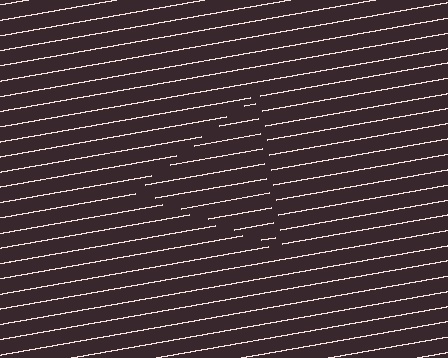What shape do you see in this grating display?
An illusory triangle. The interior of the shape contains the same grating, shifted by half a period — the contour is defined by the phase discontinuity where line-ends from the inner and outer gratings abut.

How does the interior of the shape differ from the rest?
The interior of the shape contains the same grating, shifted by half a period — the contour is defined by the phase discontinuity where line-ends from the inner and outer gratings abut.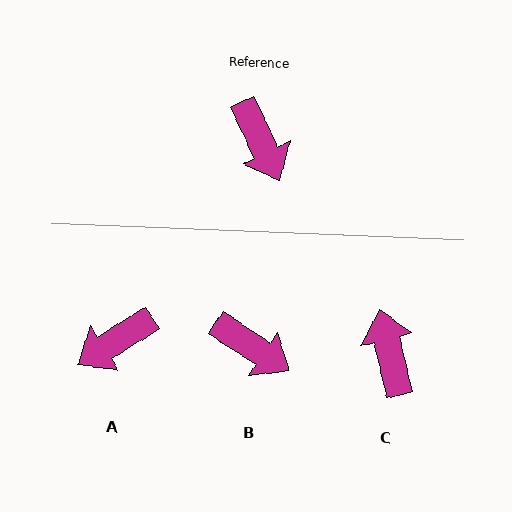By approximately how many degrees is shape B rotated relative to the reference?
Approximately 31 degrees counter-clockwise.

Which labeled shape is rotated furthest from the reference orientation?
C, about 168 degrees away.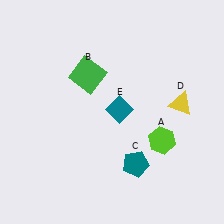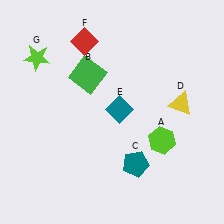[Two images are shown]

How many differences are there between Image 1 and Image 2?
There are 2 differences between the two images.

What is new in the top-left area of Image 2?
A lime star (G) was added in the top-left area of Image 2.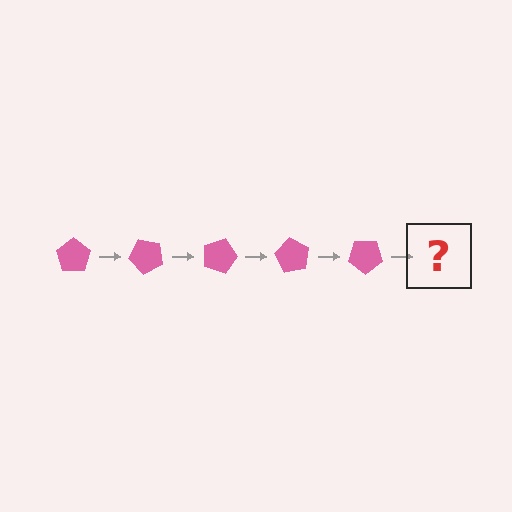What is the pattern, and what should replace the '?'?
The pattern is that the pentagon rotates 45 degrees each step. The '?' should be a pink pentagon rotated 225 degrees.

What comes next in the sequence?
The next element should be a pink pentagon rotated 225 degrees.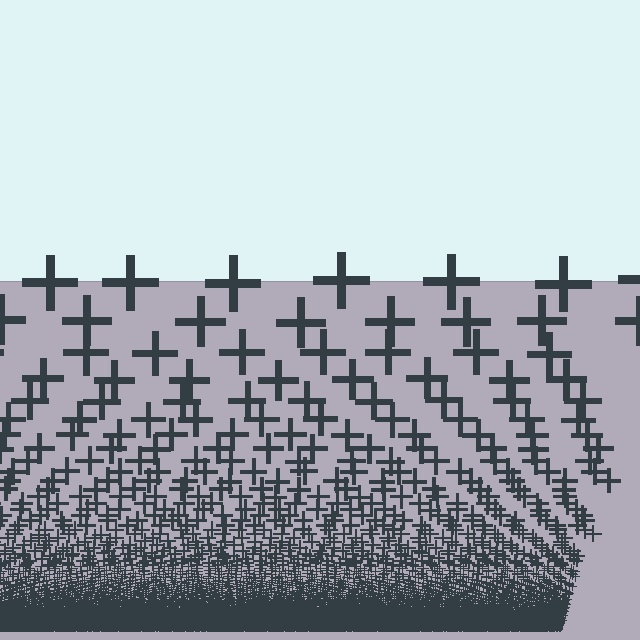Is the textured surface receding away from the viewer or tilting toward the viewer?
The surface appears to tilt toward the viewer. Texture elements get larger and sparser toward the top.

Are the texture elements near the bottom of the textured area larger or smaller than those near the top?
Smaller. The gradient is inverted — elements near the bottom are smaller and denser.